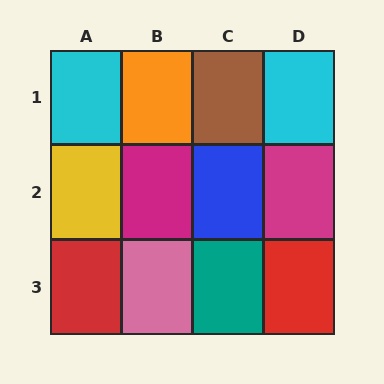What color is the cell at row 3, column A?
Red.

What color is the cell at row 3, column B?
Pink.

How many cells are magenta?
2 cells are magenta.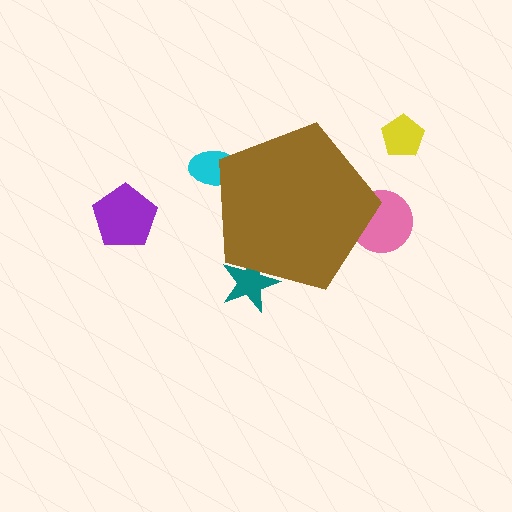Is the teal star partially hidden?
Yes, the teal star is partially hidden behind the brown pentagon.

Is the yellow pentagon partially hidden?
No, the yellow pentagon is fully visible.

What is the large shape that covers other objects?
A brown pentagon.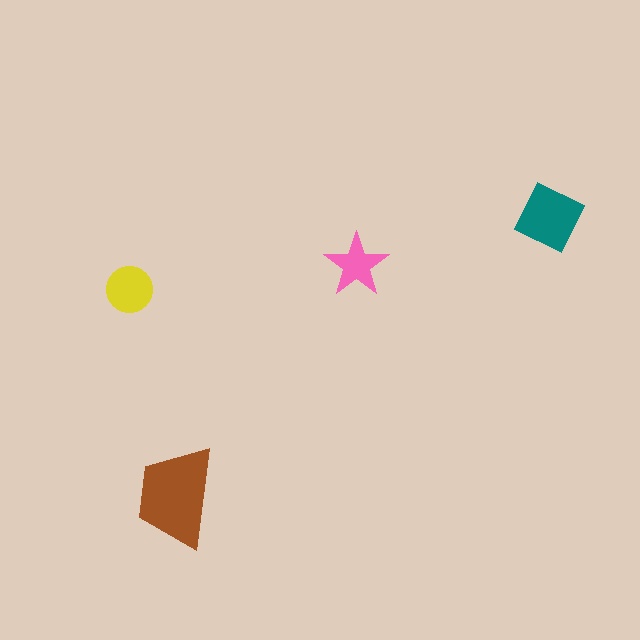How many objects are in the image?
There are 4 objects in the image.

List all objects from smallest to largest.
The pink star, the yellow circle, the teal square, the brown trapezoid.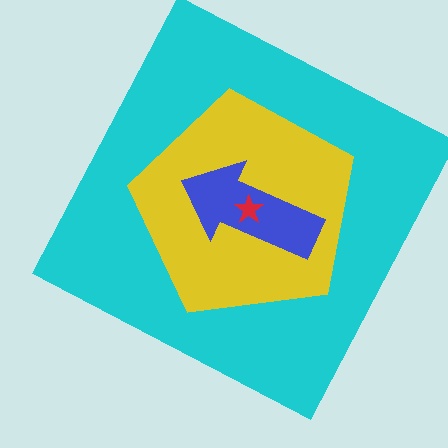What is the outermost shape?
The cyan square.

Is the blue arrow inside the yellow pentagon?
Yes.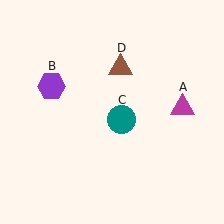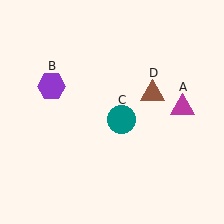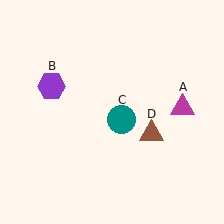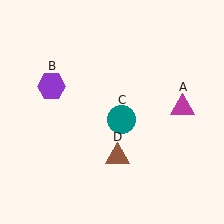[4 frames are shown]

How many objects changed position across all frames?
1 object changed position: brown triangle (object D).